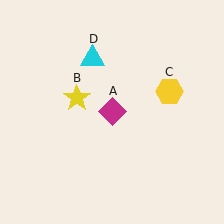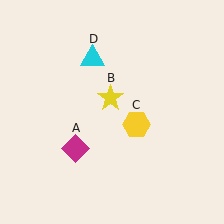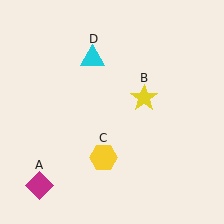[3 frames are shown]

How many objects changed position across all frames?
3 objects changed position: magenta diamond (object A), yellow star (object B), yellow hexagon (object C).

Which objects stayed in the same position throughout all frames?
Cyan triangle (object D) remained stationary.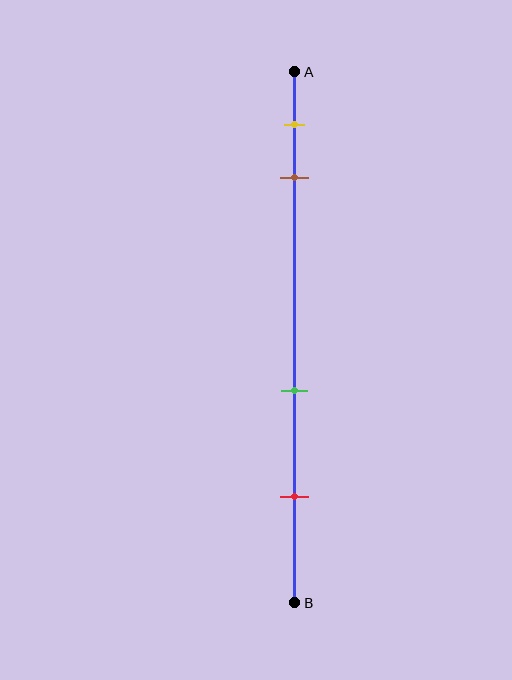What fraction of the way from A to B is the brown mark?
The brown mark is approximately 20% (0.2) of the way from A to B.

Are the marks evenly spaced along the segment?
No, the marks are not evenly spaced.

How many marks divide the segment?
There are 4 marks dividing the segment.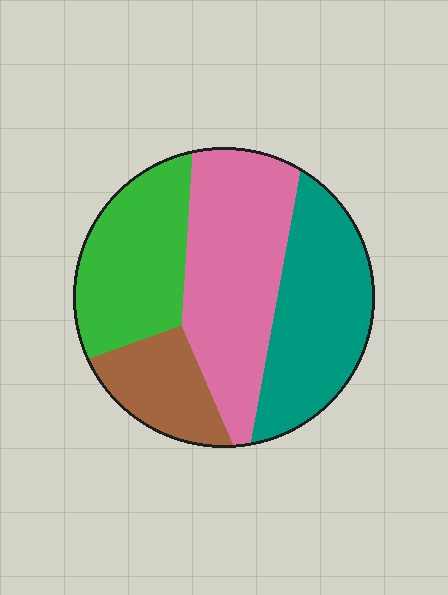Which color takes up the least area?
Brown, at roughly 15%.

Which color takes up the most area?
Pink, at roughly 35%.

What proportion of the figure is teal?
Teal takes up between a quarter and a half of the figure.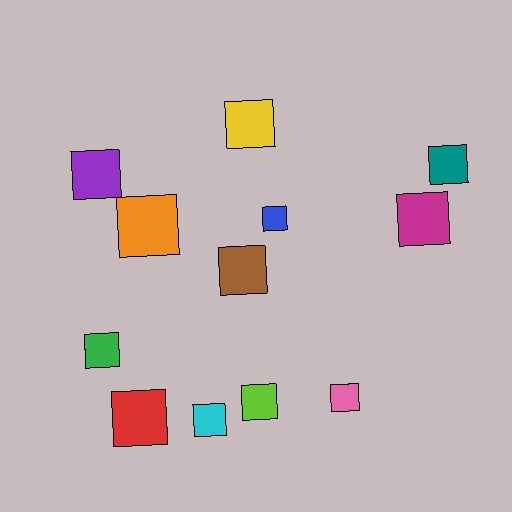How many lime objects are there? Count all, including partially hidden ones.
There is 1 lime object.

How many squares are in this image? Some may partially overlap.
There are 12 squares.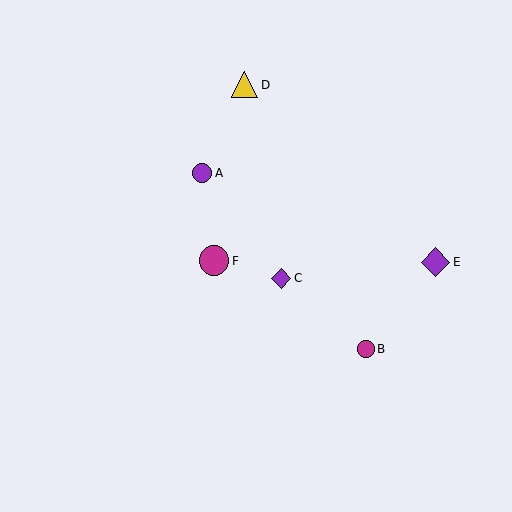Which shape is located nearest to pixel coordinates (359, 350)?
The magenta circle (labeled B) at (366, 349) is nearest to that location.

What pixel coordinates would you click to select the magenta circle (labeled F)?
Click at (214, 261) to select the magenta circle F.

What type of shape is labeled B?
Shape B is a magenta circle.